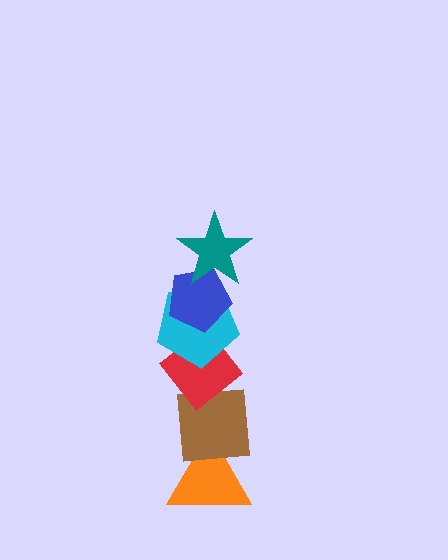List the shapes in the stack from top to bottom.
From top to bottom: the teal star, the blue pentagon, the cyan pentagon, the red diamond, the brown square, the orange triangle.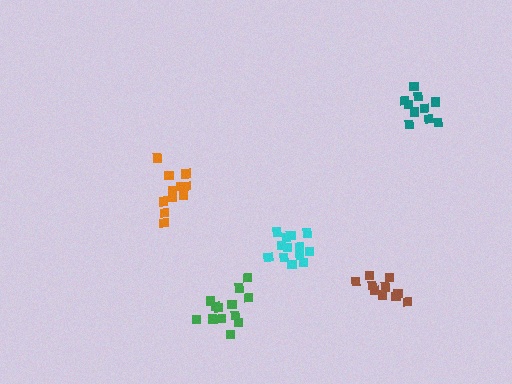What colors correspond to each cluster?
The clusters are colored: orange, green, cyan, teal, brown.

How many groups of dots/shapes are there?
There are 5 groups.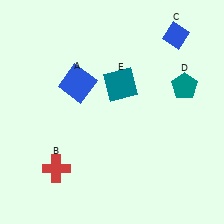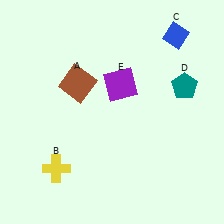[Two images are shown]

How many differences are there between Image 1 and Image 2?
There are 3 differences between the two images.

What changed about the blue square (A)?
In Image 1, A is blue. In Image 2, it changed to brown.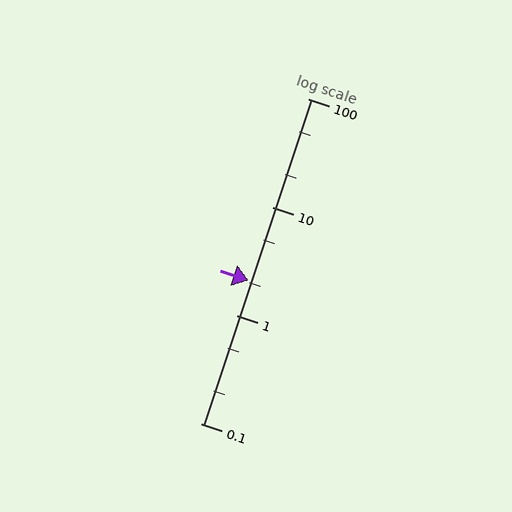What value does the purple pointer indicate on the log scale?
The pointer indicates approximately 2.1.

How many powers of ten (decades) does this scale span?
The scale spans 3 decades, from 0.1 to 100.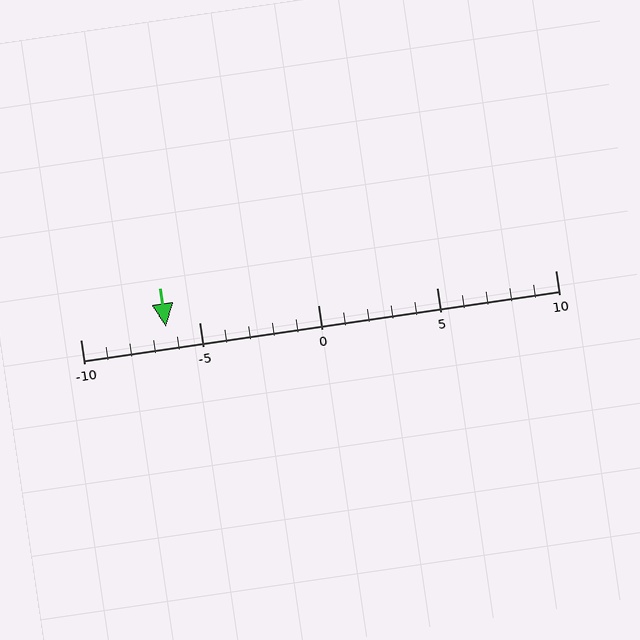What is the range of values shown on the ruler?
The ruler shows values from -10 to 10.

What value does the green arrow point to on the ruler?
The green arrow points to approximately -6.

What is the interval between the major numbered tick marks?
The major tick marks are spaced 5 units apart.